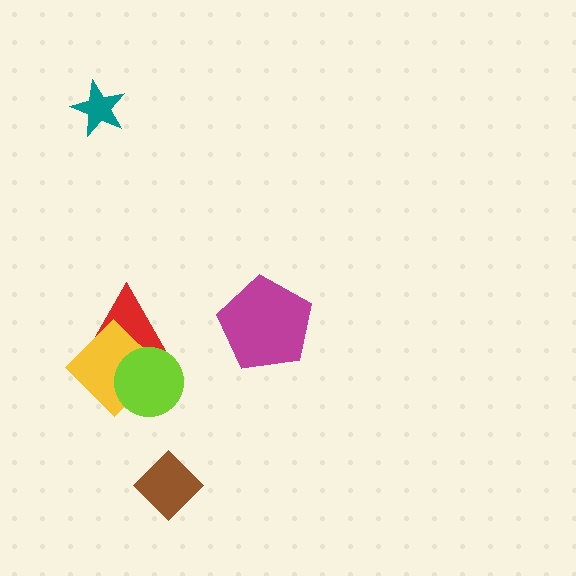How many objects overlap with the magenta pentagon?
0 objects overlap with the magenta pentagon.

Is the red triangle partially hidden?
Yes, it is partially covered by another shape.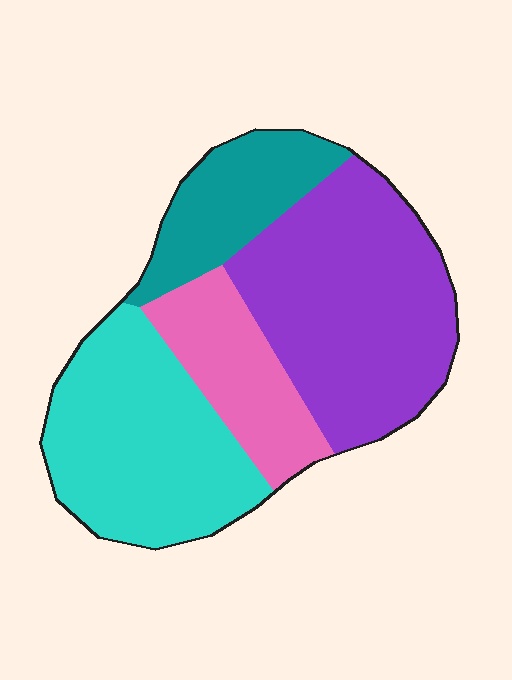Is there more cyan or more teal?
Cyan.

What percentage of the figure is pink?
Pink takes up less than a quarter of the figure.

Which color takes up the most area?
Purple, at roughly 40%.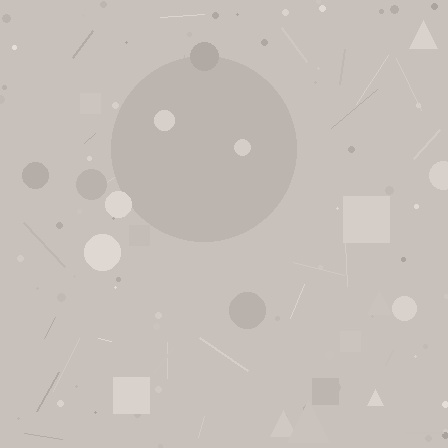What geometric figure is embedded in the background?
A circle is embedded in the background.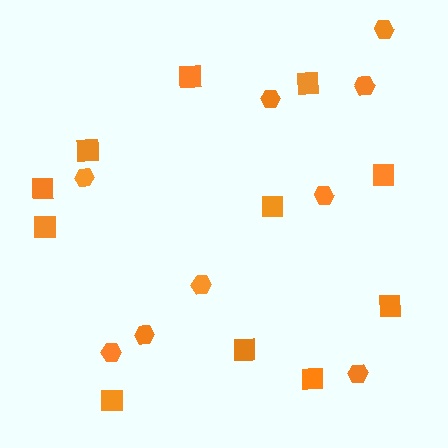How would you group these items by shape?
There are 2 groups: one group of hexagons (9) and one group of squares (11).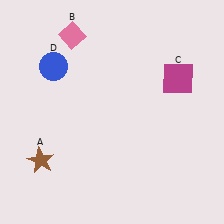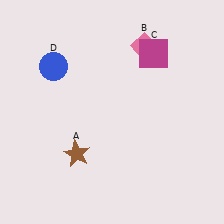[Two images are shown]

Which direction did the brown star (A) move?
The brown star (A) moved right.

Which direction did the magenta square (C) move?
The magenta square (C) moved up.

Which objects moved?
The objects that moved are: the brown star (A), the pink diamond (B), the magenta square (C).